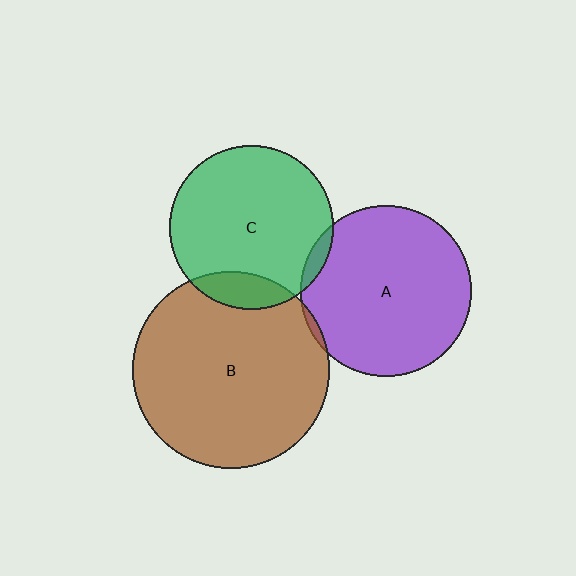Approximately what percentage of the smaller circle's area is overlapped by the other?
Approximately 5%.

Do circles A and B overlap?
Yes.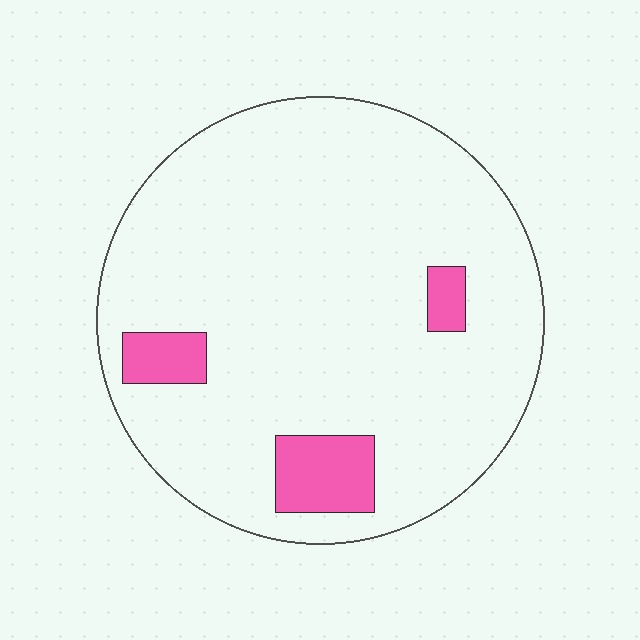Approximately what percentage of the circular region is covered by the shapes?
Approximately 10%.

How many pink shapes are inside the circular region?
3.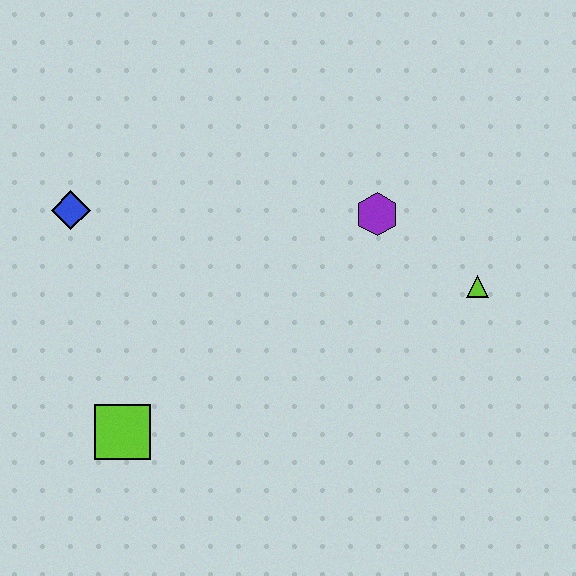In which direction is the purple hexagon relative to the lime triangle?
The purple hexagon is to the left of the lime triangle.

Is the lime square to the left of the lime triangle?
Yes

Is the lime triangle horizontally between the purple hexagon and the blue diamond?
No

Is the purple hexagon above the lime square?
Yes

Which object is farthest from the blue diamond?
The lime triangle is farthest from the blue diamond.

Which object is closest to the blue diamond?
The lime square is closest to the blue diamond.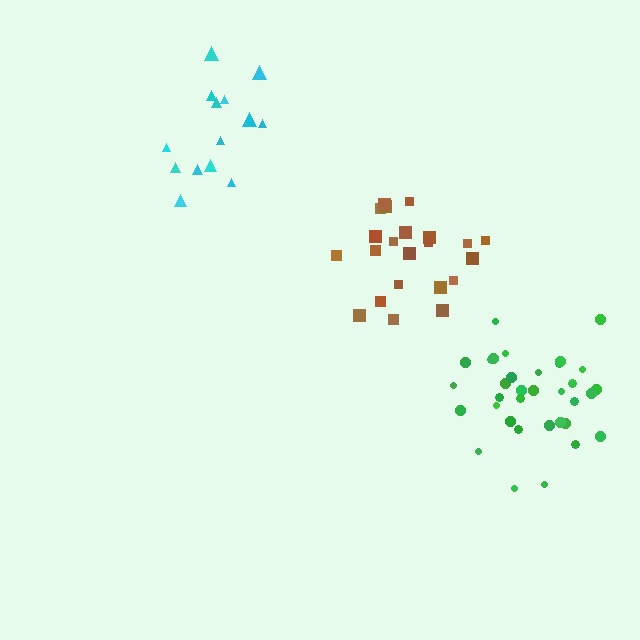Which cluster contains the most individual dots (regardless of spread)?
Green (34).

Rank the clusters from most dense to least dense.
brown, green, cyan.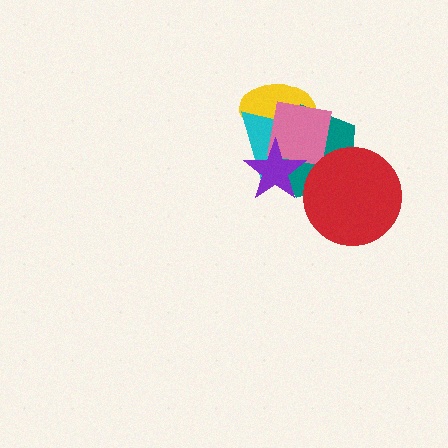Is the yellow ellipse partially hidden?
Yes, it is partially covered by another shape.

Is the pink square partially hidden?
Yes, it is partially covered by another shape.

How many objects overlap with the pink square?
4 objects overlap with the pink square.